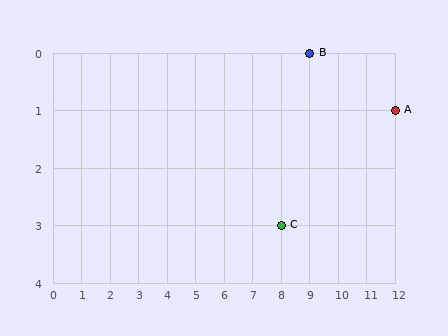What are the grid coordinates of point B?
Point B is at grid coordinates (9, 0).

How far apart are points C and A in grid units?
Points C and A are 4 columns and 2 rows apart (about 4.5 grid units diagonally).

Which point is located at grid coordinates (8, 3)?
Point C is at (8, 3).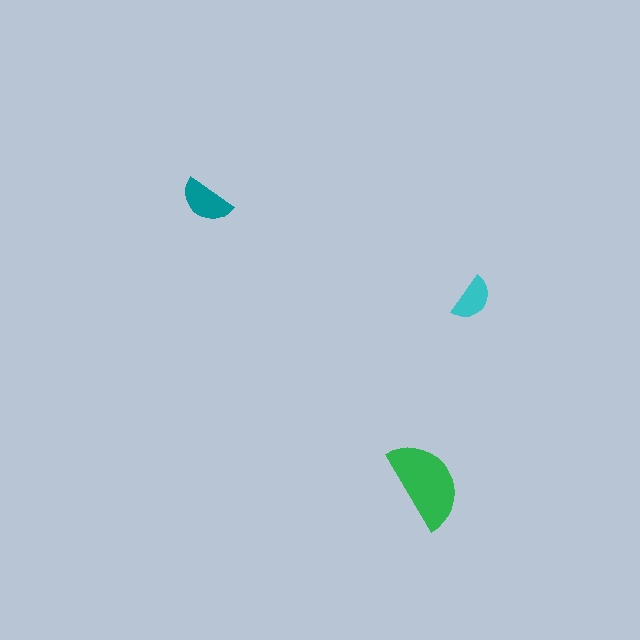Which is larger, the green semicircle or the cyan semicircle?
The green one.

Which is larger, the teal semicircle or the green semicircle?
The green one.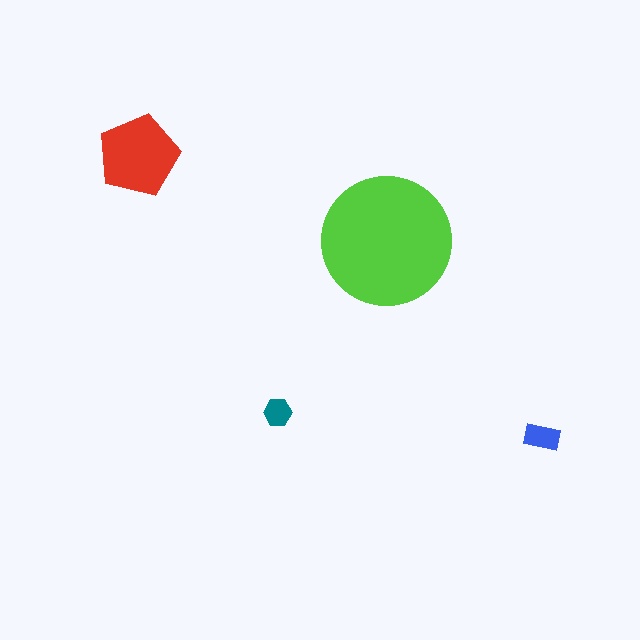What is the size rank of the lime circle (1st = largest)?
1st.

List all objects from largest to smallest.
The lime circle, the red pentagon, the blue rectangle, the teal hexagon.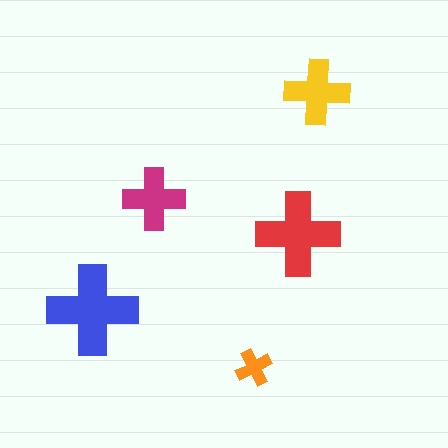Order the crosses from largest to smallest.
the blue one, the red one, the yellow one, the magenta one, the orange one.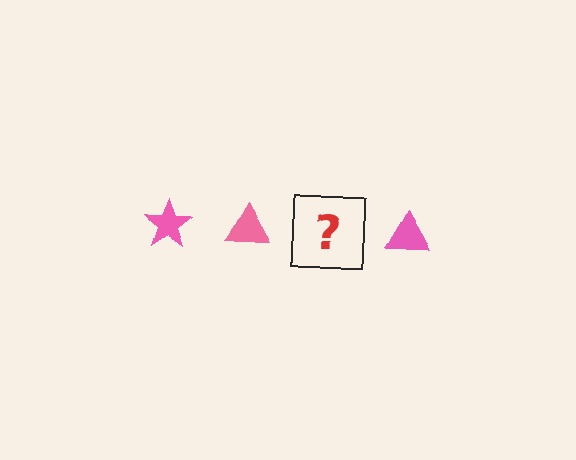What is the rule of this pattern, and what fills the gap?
The rule is that the pattern cycles through star, triangle shapes in pink. The gap should be filled with a pink star.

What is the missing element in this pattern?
The missing element is a pink star.